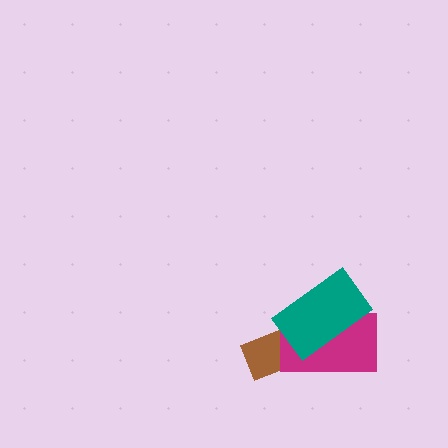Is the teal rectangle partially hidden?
No, no other shape covers it.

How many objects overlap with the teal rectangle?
2 objects overlap with the teal rectangle.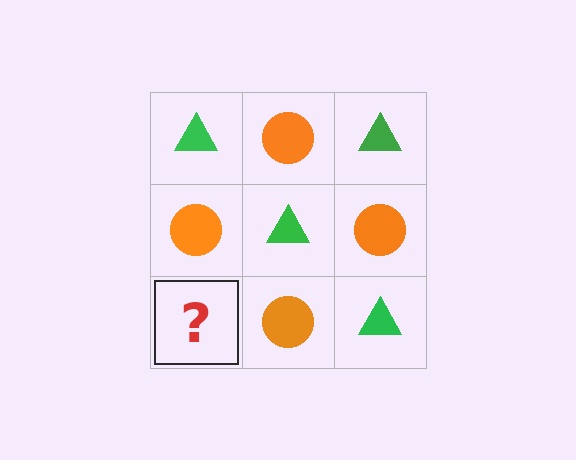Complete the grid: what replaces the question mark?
The question mark should be replaced with a green triangle.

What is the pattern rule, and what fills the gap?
The rule is that it alternates green triangle and orange circle in a checkerboard pattern. The gap should be filled with a green triangle.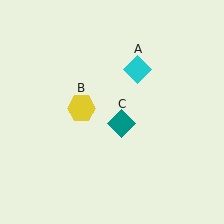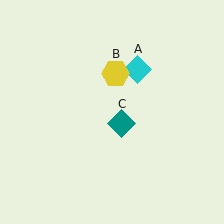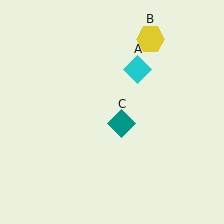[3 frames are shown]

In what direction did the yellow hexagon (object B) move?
The yellow hexagon (object B) moved up and to the right.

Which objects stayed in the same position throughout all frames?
Cyan diamond (object A) and teal diamond (object C) remained stationary.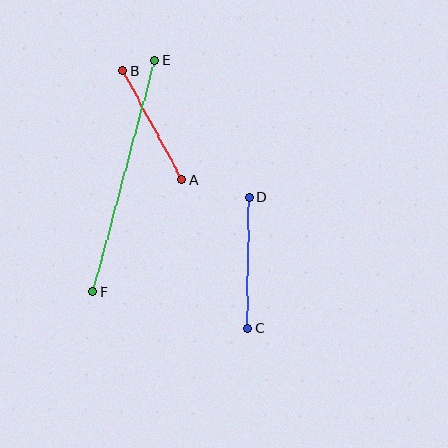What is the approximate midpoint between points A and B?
The midpoint is at approximately (152, 125) pixels.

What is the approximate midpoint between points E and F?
The midpoint is at approximately (124, 176) pixels.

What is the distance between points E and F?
The distance is approximately 240 pixels.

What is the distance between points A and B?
The distance is approximately 124 pixels.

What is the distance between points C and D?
The distance is approximately 131 pixels.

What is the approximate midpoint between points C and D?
The midpoint is at approximately (248, 263) pixels.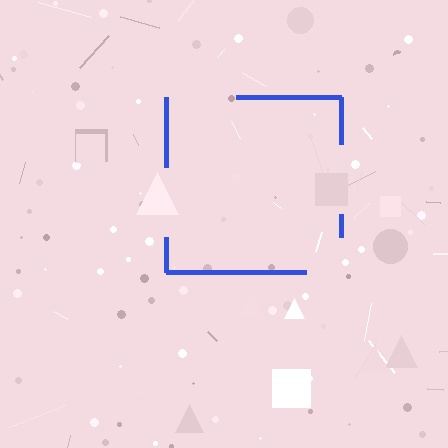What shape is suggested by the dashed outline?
The dashed outline suggests a square.